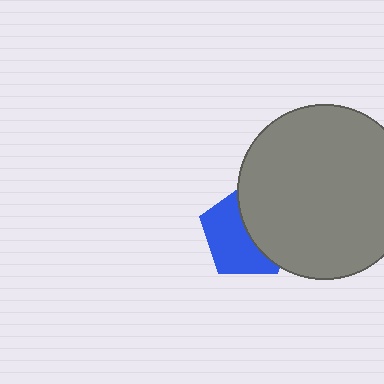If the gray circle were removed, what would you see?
You would see the complete blue pentagon.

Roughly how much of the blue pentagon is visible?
About half of it is visible (roughly 54%).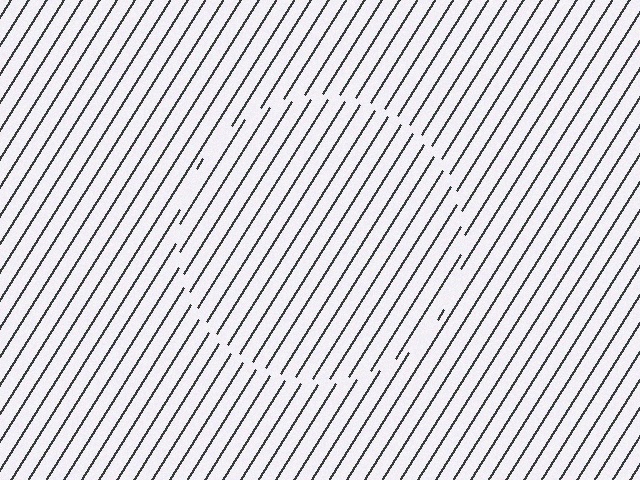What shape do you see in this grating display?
An illusory circle. The interior of the shape contains the same grating, shifted by half a period — the contour is defined by the phase discontinuity where line-ends from the inner and outer gratings abut.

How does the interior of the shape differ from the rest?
The interior of the shape contains the same grating, shifted by half a period — the contour is defined by the phase discontinuity where line-ends from the inner and outer gratings abut.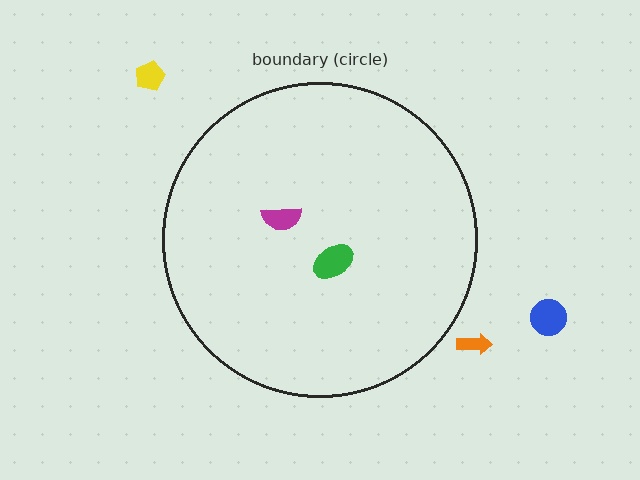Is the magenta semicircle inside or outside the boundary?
Inside.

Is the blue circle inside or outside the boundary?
Outside.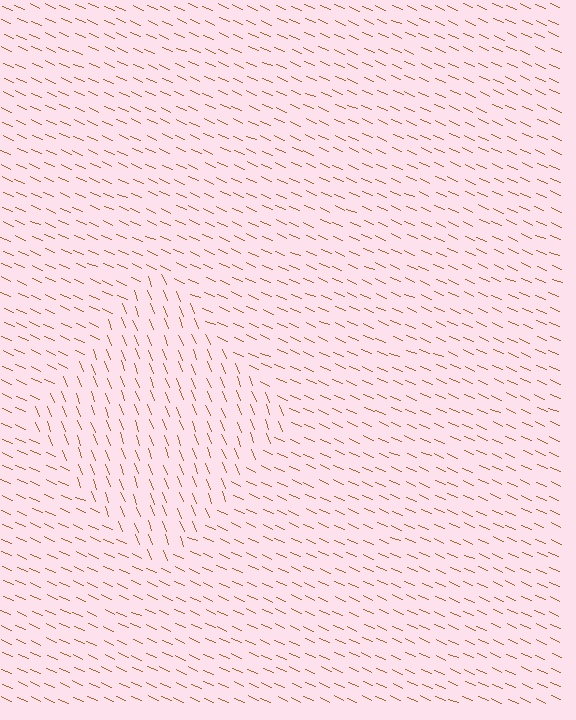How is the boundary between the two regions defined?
The boundary is defined purely by a change in line orientation (approximately 45 degrees difference). All lines are the same color and thickness.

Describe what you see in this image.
The image is filled with small brown line segments. A diamond region in the image has lines oriented differently from the surrounding lines, creating a visible texture boundary.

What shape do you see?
I see a diamond.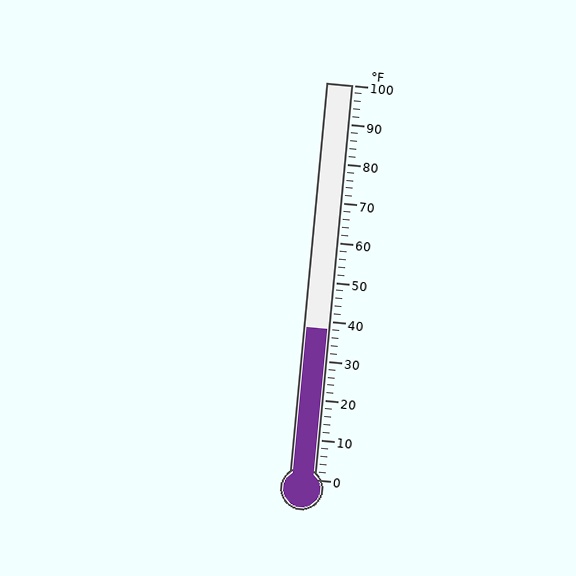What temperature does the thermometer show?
The thermometer shows approximately 38°F.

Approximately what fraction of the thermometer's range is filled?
The thermometer is filled to approximately 40% of its range.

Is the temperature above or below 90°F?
The temperature is below 90°F.